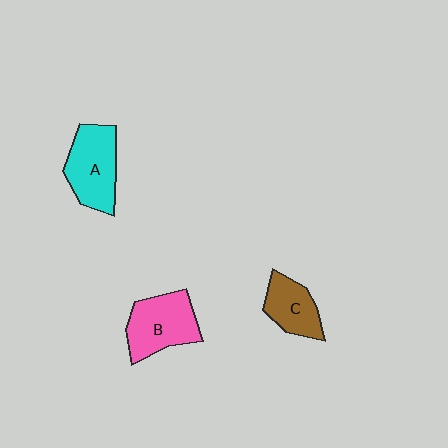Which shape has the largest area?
Shape A (cyan).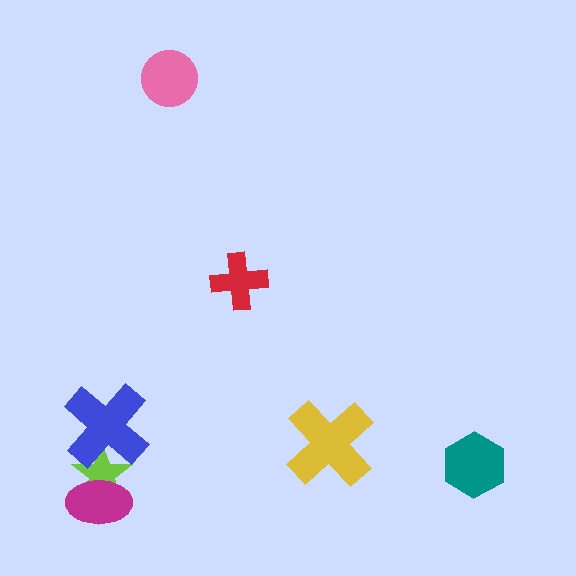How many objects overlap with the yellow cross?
0 objects overlap with the yellow cross.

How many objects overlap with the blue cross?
1 object overlaps with the blue cross.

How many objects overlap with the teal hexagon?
0 objects overlap with the teal hexagon.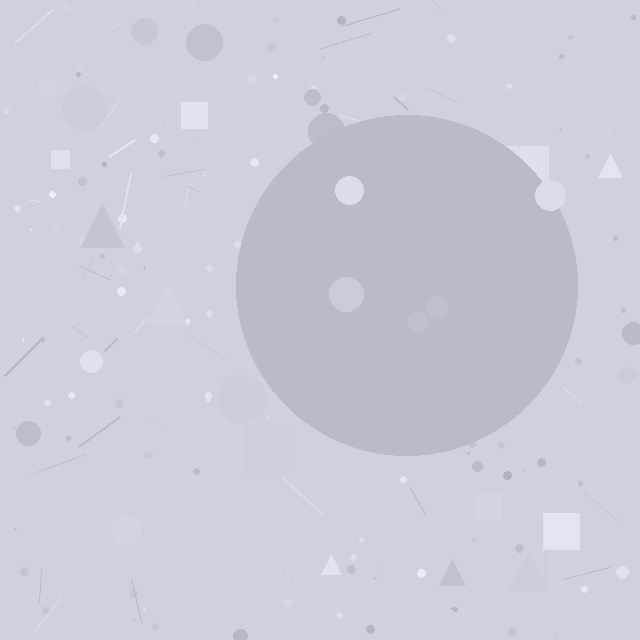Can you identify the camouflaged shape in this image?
The camouflaged shape is a circle.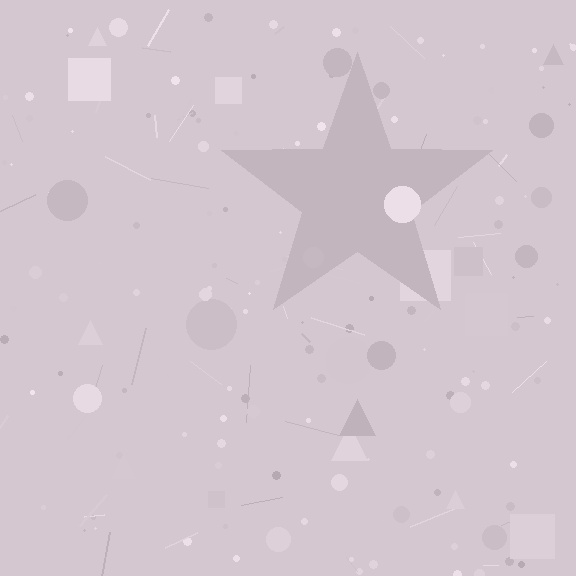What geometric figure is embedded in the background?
A star is embedded in the background.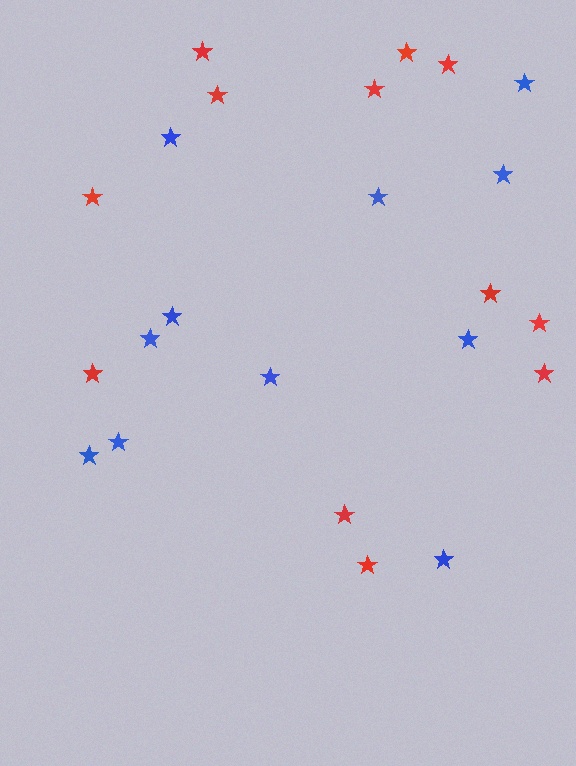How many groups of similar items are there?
There are 2 groups: one group of red stars (12) and one group of blue stars (11).